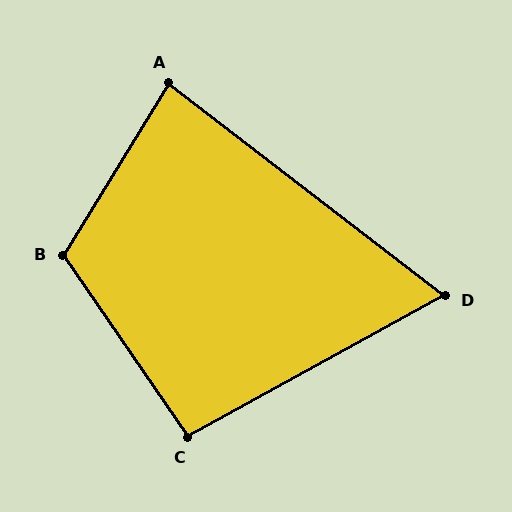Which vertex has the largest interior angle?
B, at approximately 114 degrees.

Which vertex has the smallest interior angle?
D, at approximately 66 degrees.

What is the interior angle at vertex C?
Approximately 96 degrees (obtuse).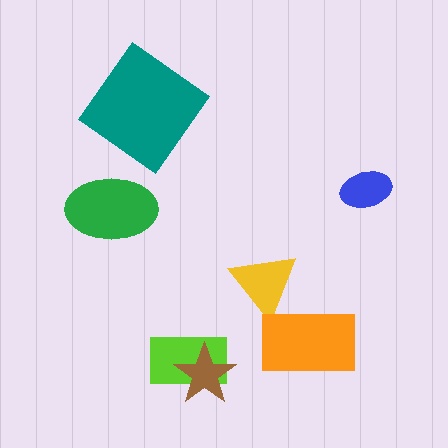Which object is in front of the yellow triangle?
The orange rectangle is in front of the yellow triangle.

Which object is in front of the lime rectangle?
The brown star is in front of the lime rectangle.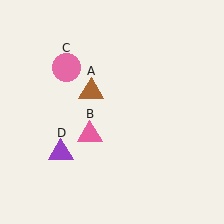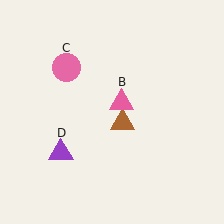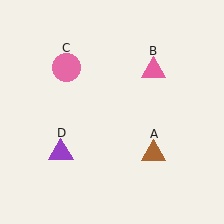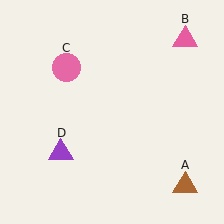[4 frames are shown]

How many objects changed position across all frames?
2 objects changed position: brown triangle (object A), pink triangle (object B).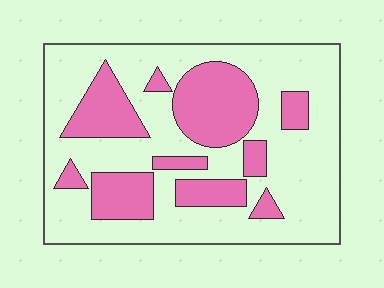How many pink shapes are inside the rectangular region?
10.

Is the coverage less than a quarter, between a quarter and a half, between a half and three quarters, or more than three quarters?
Between a quarter and a half.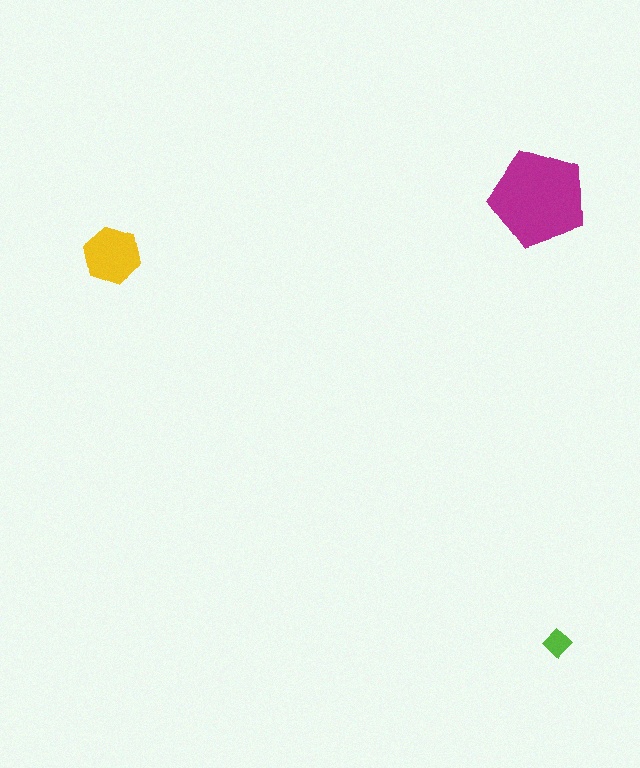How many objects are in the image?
There are 3 objects in the image.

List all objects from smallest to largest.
The lime diamond, the yellow hexagon, the magenta pentagon.